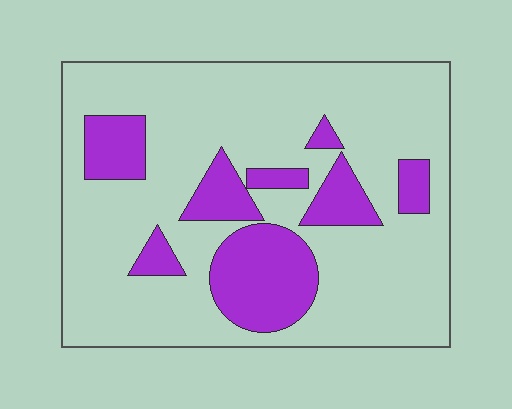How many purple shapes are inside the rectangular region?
8.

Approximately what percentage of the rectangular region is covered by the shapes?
Approximately 25%.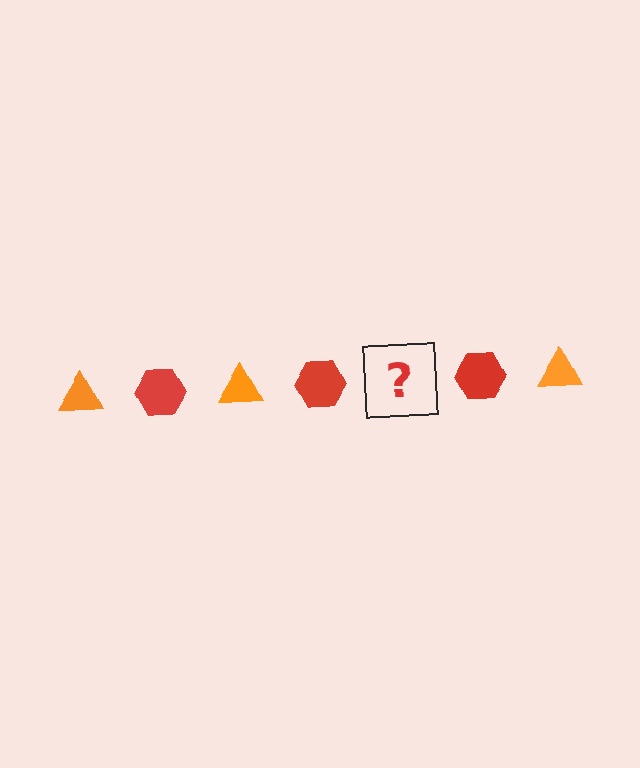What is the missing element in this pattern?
The missing element is an orange triangle.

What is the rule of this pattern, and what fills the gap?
The rule is that the pattern alternates between orange triangle and red hexagon. The gap should be filled with an orange triangle.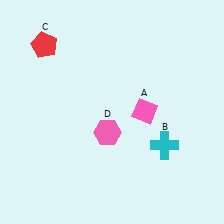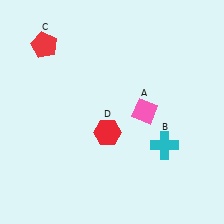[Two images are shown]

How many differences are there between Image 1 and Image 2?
There is 1 difference between the two images.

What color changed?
The hexagon (D) changed from pink in Image 1 to red in Image 2.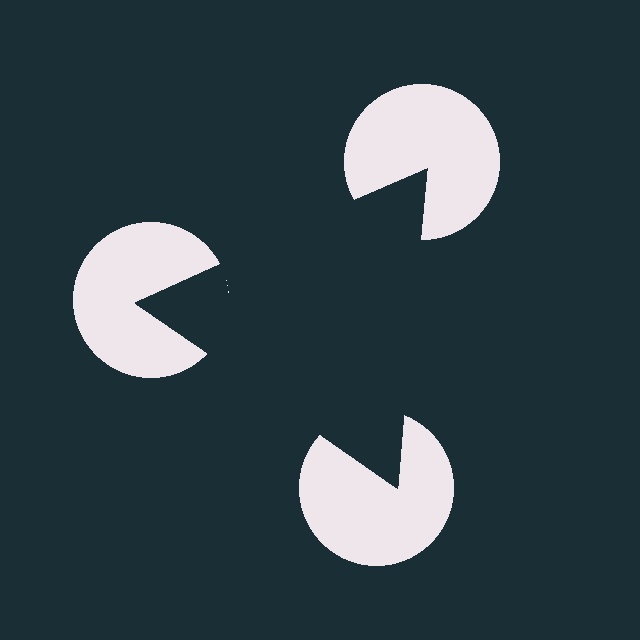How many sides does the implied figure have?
3 sides.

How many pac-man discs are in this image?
There are 3 — one at each vertex of the illusory triangle.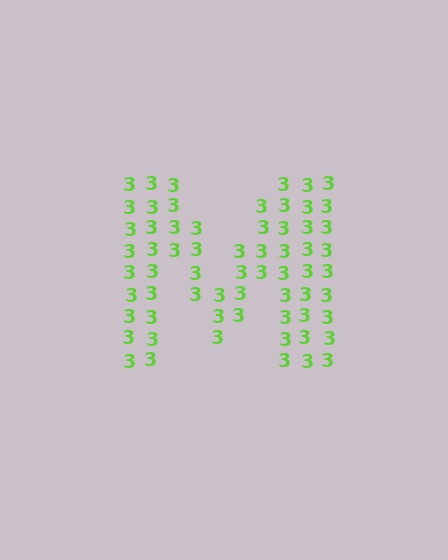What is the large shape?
The large shape is the letter M.